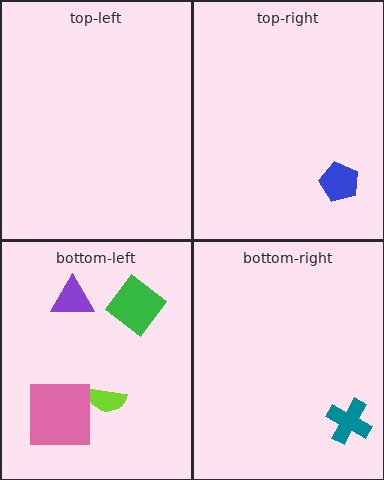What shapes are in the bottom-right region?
The teal cross.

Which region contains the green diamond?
The bottom-left region.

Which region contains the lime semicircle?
The bottom-left region.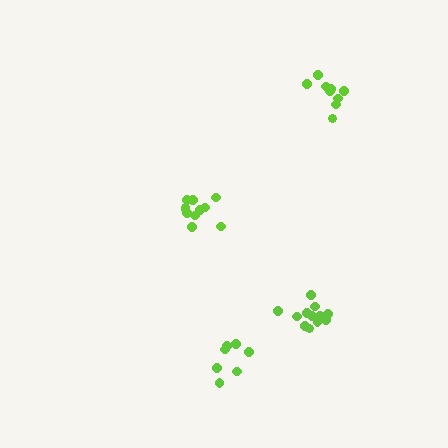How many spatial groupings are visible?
There are 4 spatial groupings.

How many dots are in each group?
Group 1: 12 dots, Group 2: 7 dots, Group 3: 9 dots, Group 4: 11 dots (39 total).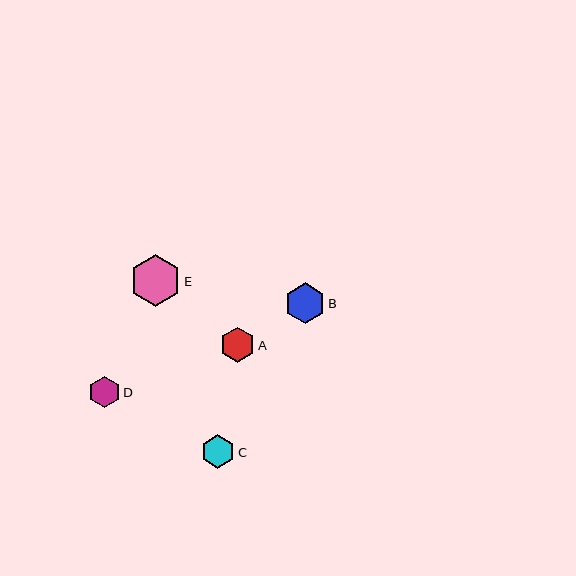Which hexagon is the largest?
Hexagon E is the largest with a size of approximately 52 pixels.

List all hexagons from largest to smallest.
From largest to smallest: E, B, A, C, D.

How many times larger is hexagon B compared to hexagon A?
Hexagon B is approximately 1.2 times the size of hexagon A.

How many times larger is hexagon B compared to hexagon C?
Hexagon B is approximately 1.2 times the size of hexagon C.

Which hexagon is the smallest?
Hexagon D is the smallest with a size of approximately 32 pixels.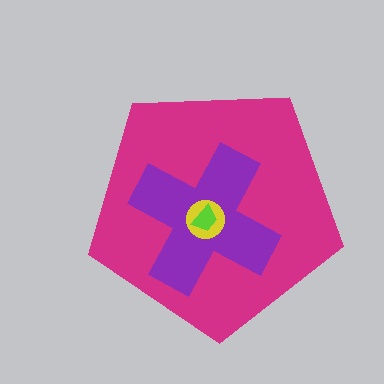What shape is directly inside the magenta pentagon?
The purple cross.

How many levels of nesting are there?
4.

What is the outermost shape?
The magenta pentagon.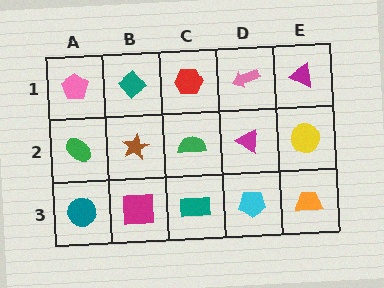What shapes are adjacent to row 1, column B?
A brown star (row 2, column B), a pink pentagon (row 1, column A), a red hexagon (row 1, column C).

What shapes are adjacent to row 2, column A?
A pink pentagon (row 1, column A), a teal circle (row 3, column A), a brown star (row 2, column B).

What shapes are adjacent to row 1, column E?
A yellow circle (row 2, column E), a pink arrow (row 1, column D).